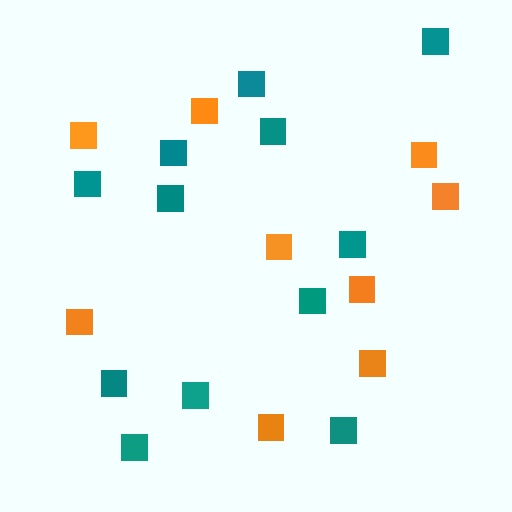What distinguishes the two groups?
There are 2 groups: one group of orange squares (9) and one group of teal squares (12).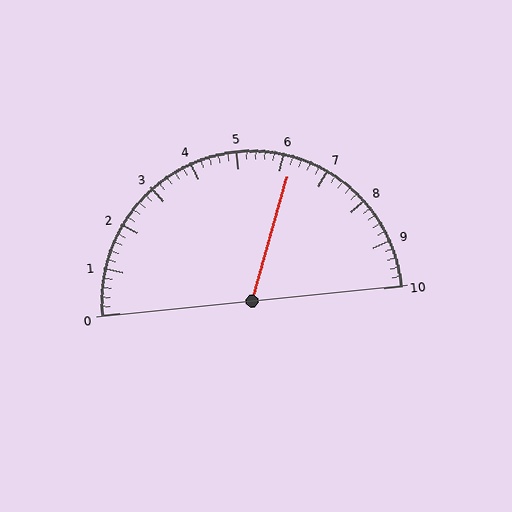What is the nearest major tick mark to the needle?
The nearest major tick mark is 6.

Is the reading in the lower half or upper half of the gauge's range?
The reading is in the upper half of the range (0 to 10).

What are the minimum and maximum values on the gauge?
The gauge ranges from 0 to 10.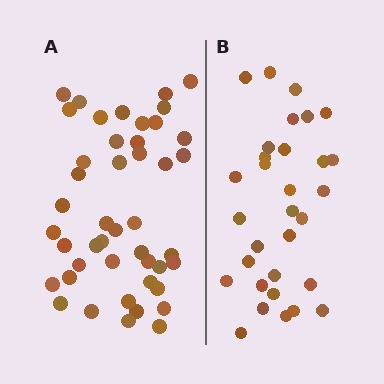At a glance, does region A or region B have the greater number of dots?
Region A (the left region) has more dots.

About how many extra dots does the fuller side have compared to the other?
Region A has approximately 15 more dots than region B.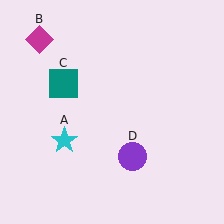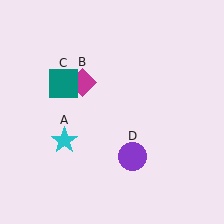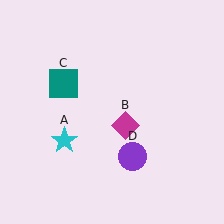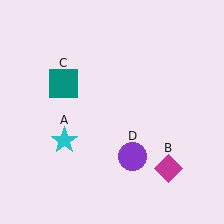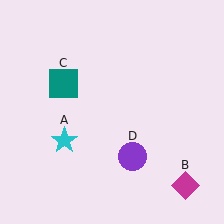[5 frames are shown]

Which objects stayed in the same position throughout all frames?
Cyan star (object A) and teal square (object C) and purple circle (object D) remained stationary.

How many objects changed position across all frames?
1 object changed position: magenta diamond (object B).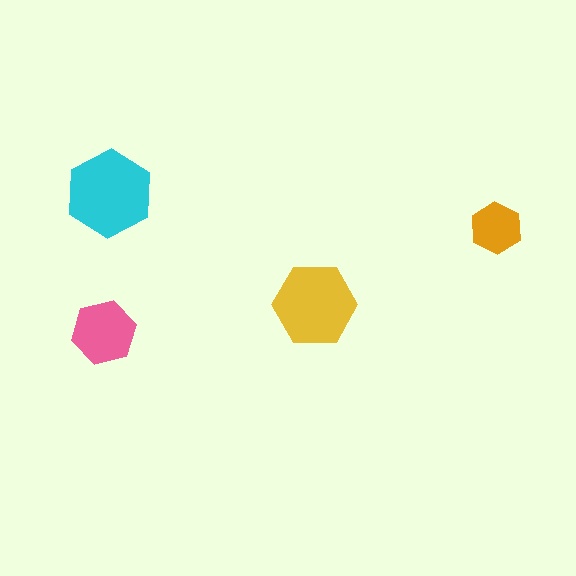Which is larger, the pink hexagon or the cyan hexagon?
The cyan one.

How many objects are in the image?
There are 4 objects in the image.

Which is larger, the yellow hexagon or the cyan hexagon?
The cyan one.